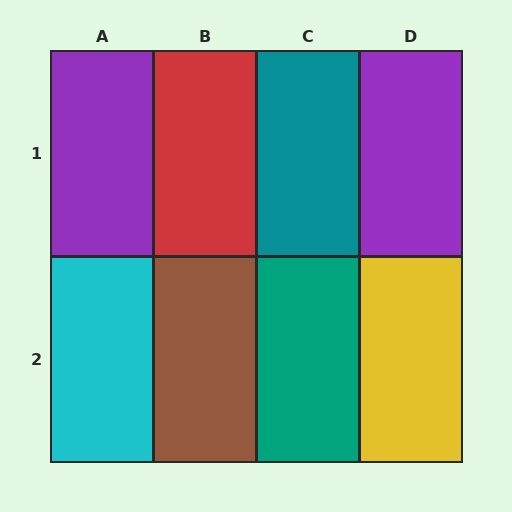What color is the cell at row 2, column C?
Teal.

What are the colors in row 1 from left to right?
Purple, red, teal, purple.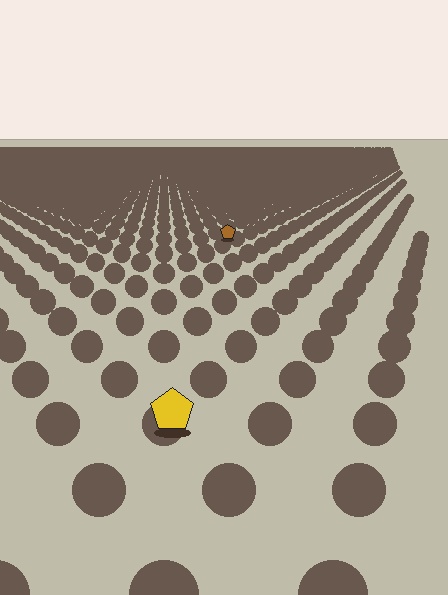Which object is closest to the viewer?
The yellow pentagon is closest. The texture marks near it are larger and more spread out.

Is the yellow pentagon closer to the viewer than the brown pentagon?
Yes. The yellow pentagon is closer — you can tell from the texture gradient: the ground texture is coarser near it.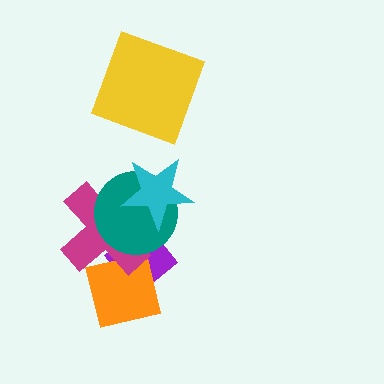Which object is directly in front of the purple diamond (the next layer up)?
The orange square is directly in front of the purple diamond.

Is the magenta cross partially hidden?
Yes, it is partially covered by another shape.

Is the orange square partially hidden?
Yes, it is partially covered by another shape.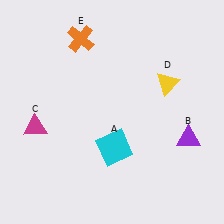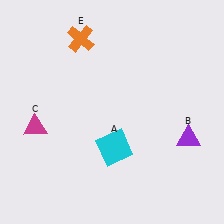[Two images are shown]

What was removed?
The yellow triangle (D) was removed in Image 2.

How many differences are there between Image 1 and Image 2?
There is 1 difference between the two images.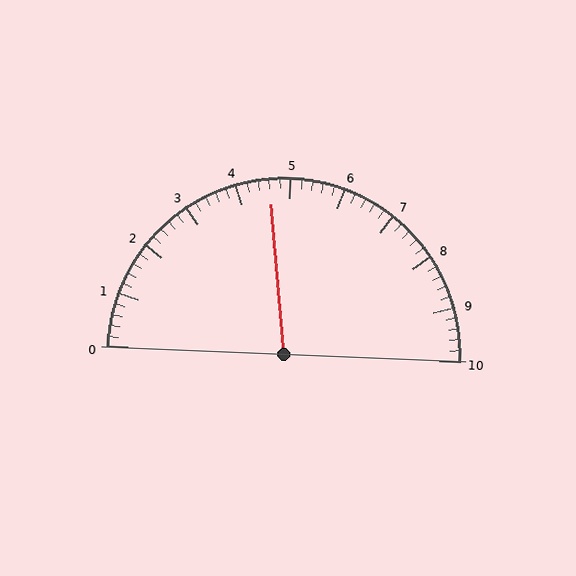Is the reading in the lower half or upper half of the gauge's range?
The reading is in the lower half of the range (0 to 10).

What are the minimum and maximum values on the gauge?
The gauge ranges from 0 to 10.